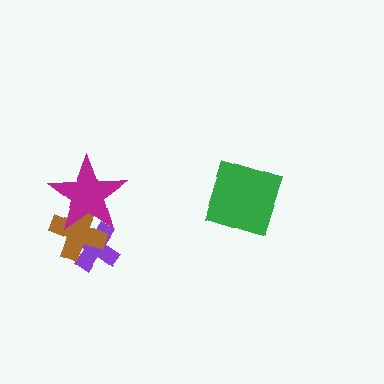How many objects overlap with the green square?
0 objects overlap with the green square.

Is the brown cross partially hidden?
Yes, it is partially covered by another shape.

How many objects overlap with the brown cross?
2 objects overlap with the brown cross.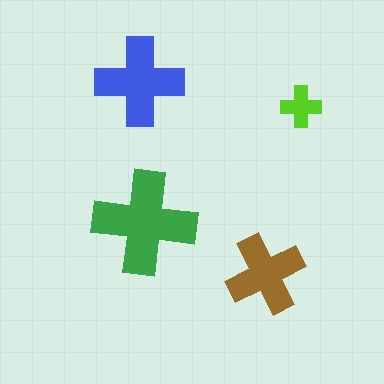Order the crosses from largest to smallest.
the green one, the blue one, the brown one, the lime one.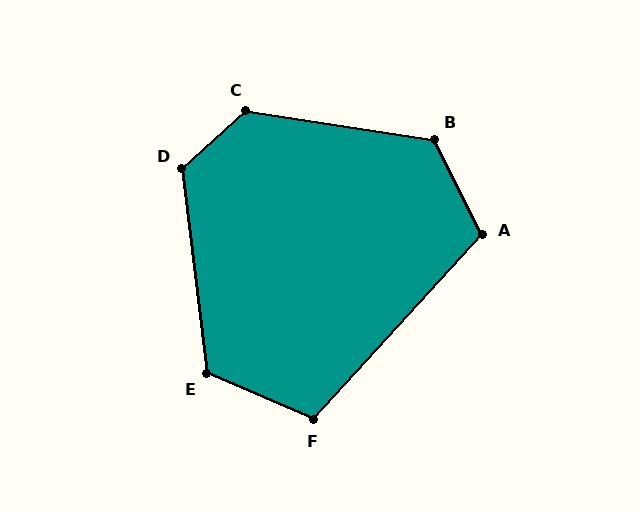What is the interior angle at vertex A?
Approximately 111 degrees (obtuse).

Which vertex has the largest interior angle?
C, at approximately 129 degrees.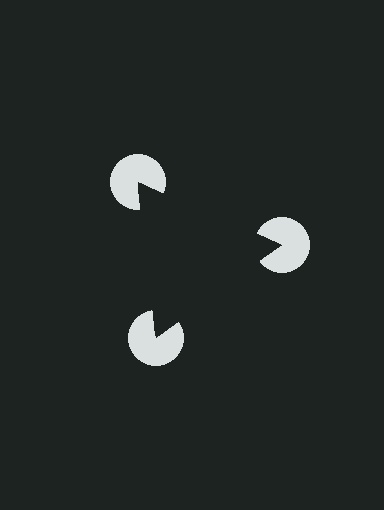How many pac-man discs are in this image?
There are 3 — one at each vertex of the illusory triangle.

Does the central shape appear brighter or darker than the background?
It typically appears slightly darker than the background, even though no actual brightness change is drawn.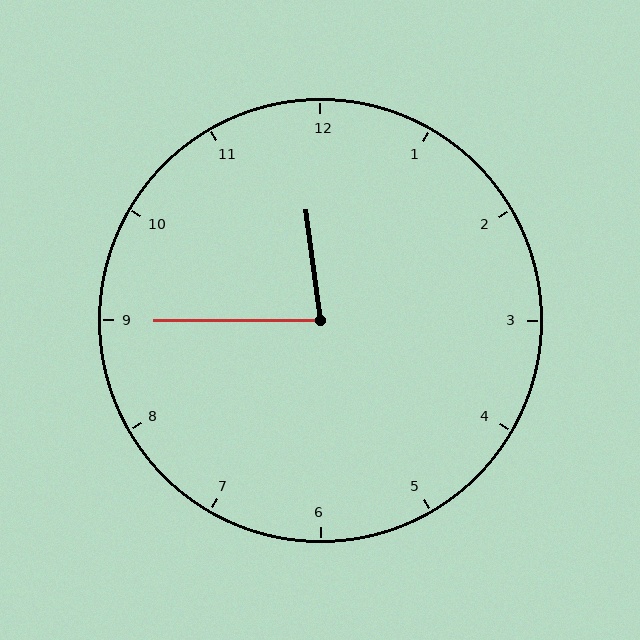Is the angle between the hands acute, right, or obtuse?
It is acute.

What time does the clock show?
11:45.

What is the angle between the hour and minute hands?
Approximately 82 degrees.